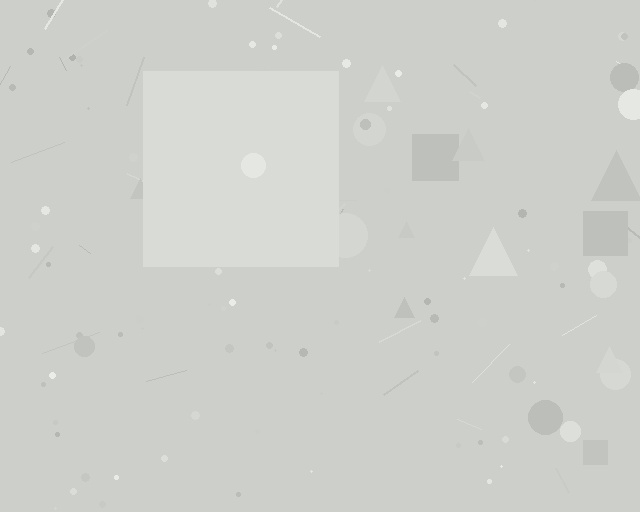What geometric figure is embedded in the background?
A square is embedded in the background.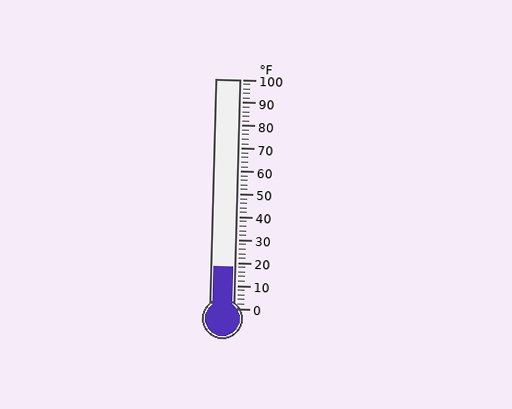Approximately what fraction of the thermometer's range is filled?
The thermometer is filled to approximately 20% of its range.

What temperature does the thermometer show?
The thermometer shows approximately 18°F.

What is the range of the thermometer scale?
The thermometer scale ranges from 0°F to 100°F.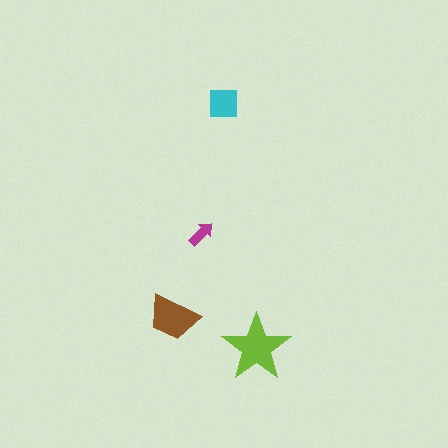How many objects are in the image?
There are 4 objects in the image.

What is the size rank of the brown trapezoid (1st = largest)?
2nd.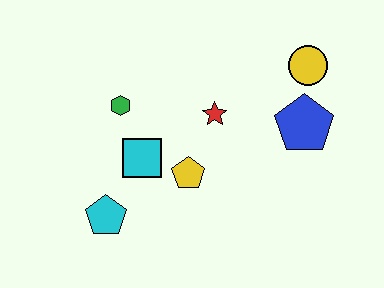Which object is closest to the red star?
The yellow pentagon is closest to the red star.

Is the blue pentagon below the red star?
Yes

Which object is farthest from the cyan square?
The yellow circle is farthest from the cyan square.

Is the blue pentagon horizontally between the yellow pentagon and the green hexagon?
No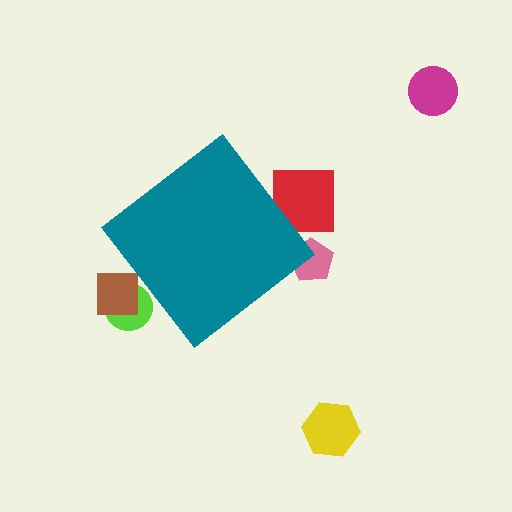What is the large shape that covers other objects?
A teal diamond.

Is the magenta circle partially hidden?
No, the magenta circle is fully visible.